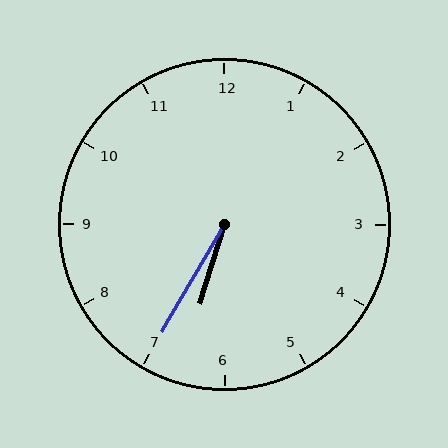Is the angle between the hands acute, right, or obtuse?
It is acute.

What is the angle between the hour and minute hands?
Approximately 12 degrees.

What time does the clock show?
6:35.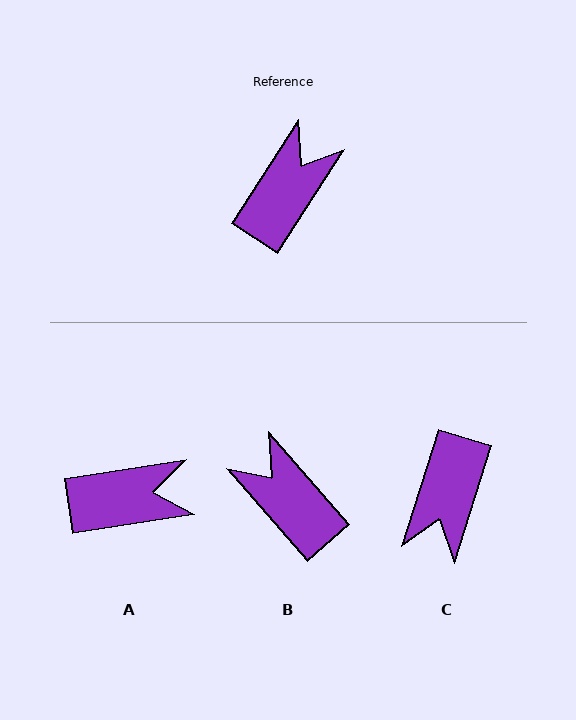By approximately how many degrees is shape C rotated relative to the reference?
Approximately 165 degrees clockwise.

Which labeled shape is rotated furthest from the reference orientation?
C, about 165 degrees away.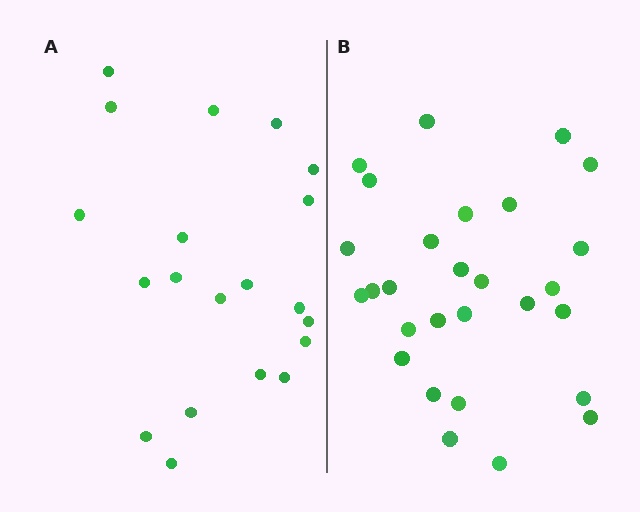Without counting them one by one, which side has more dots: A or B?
Region B (the right region) has more dots.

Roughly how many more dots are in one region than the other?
Region B has roughly 8 or so more dots than region A.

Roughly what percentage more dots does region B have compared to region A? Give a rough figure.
About 40% more.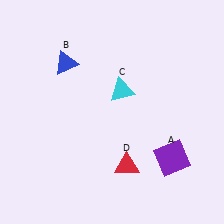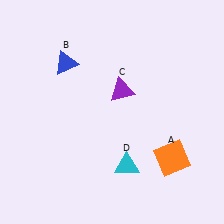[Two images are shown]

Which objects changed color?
A changed from purple to orange. C changed from cyan to purple. D changed from red to cyan.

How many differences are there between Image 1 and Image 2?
There are 3 differences between the two images.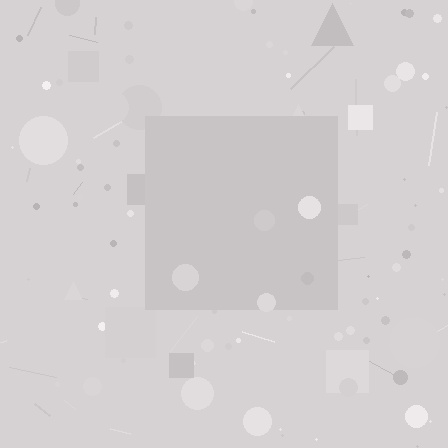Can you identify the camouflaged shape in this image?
The camouflaged shape is a square.